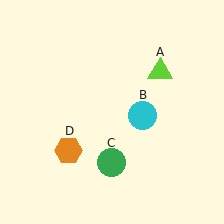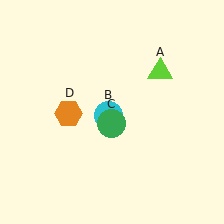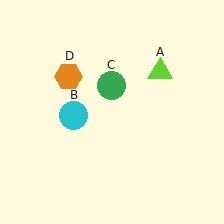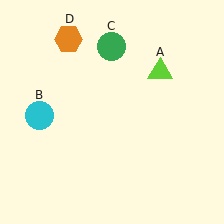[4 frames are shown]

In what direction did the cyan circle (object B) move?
The cyan circle (object B) moved left.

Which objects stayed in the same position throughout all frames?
Lime triangle (object A) remained stationary.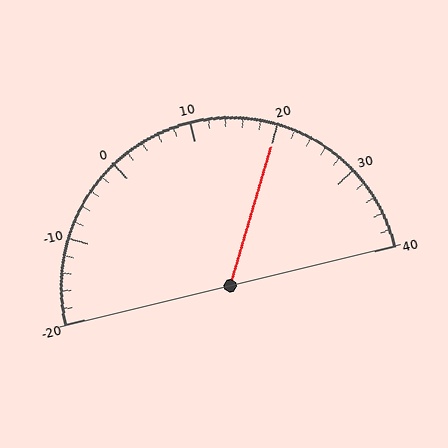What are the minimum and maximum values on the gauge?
The gauge ranges from -20 to 40.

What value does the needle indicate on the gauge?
The needle indicates approximately 20.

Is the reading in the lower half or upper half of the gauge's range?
The reading is in the upper half of the range (-20 to 40).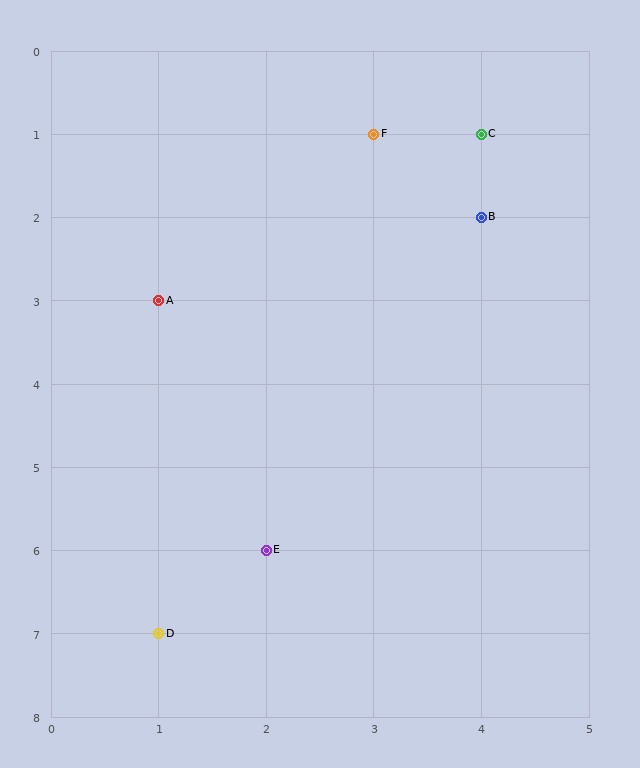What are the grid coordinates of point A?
Point A is at grid coordinates (1, 3).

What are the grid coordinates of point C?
Point C is at grid coordinates (4, 1).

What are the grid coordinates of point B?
Point B is at grid coordinates (4, 2).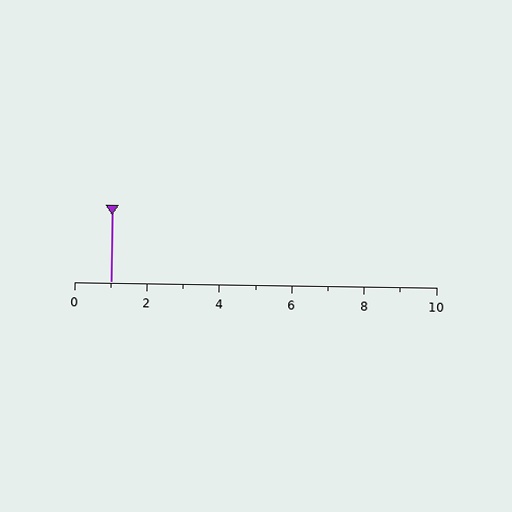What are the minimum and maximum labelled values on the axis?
The axis runs from 0 to 10.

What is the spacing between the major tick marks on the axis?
The major ticks are spaced 2 apart.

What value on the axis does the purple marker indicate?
The marker indicates approximately 1.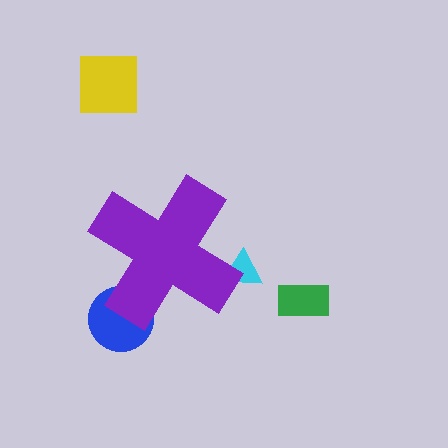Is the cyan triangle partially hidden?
Yes, the cyan triangle is partially hidden behind the purple cross.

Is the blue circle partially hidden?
Yes, the blue circle is partially hidden behind the purple cross.